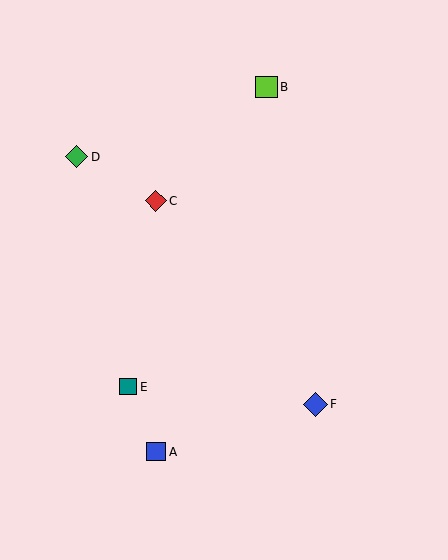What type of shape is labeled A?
Shape A is a blue square.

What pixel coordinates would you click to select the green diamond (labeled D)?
Click at (77, 157) to select the green diamond D.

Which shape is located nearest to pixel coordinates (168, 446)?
The blue square (labeled A) at (156, 452) is nearest to that location.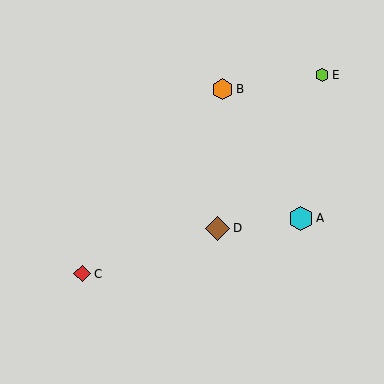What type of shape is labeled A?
Shape A is a cyan hexagon.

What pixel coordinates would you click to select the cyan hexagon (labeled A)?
Click at (301, 218) to select the cyan hexagon A.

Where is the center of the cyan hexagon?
The center of the cyan hexagon is at (301, 218).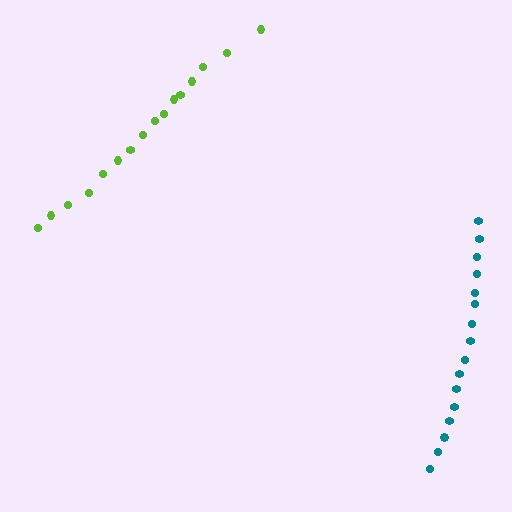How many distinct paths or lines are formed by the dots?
There are 2 distinct paths.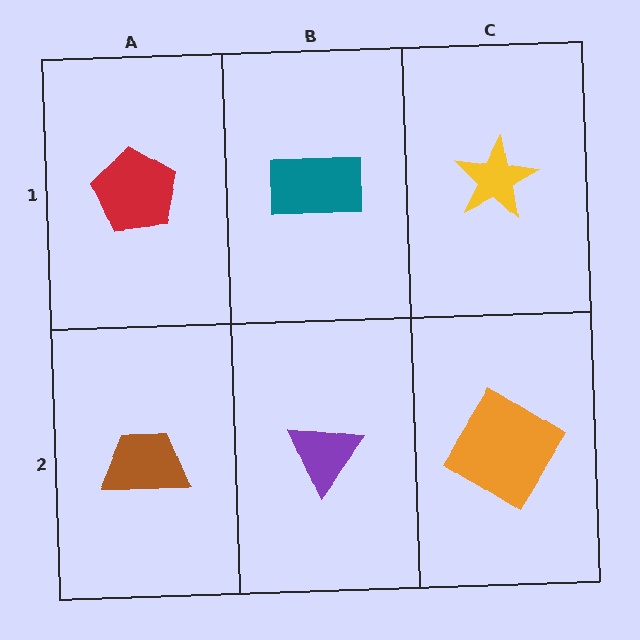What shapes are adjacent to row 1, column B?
A purple triangle (row 2, column B), a red pentagon (row 1, column A), a yellow star (row 1, column C).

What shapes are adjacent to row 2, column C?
A yellow star (row 1, column C), a purple triangle (row 2, column B).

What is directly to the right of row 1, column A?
A teal rectangle.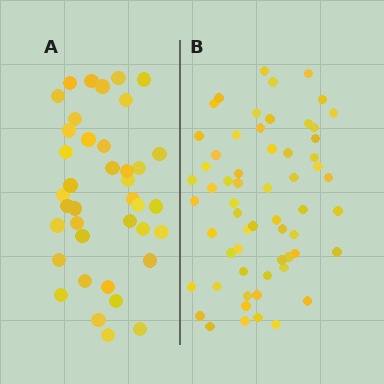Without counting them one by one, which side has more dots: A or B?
Region B (the right region) has more dots.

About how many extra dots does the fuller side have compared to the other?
Region B has approximately 20 more dots than region A.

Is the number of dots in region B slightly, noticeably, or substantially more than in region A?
Region B has substantially more. The ratio is roughly 1.5 to 1.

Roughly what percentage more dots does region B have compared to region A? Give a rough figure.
About 55% more.